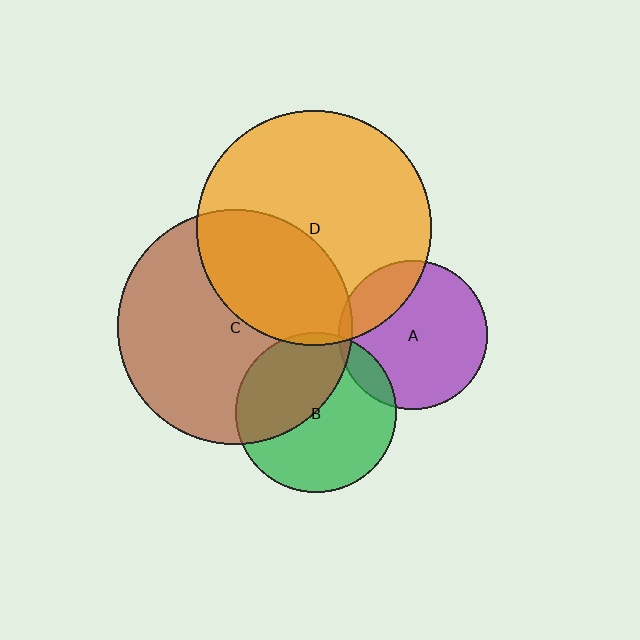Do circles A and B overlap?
Yes.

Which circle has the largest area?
Circle D (orange).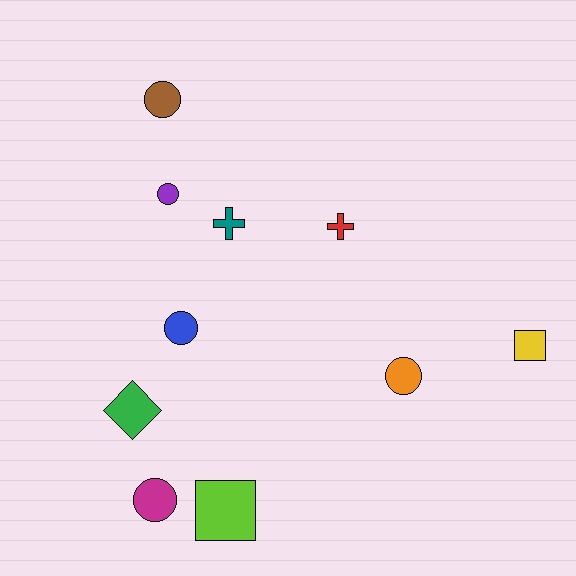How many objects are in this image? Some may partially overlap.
There are 10 objects.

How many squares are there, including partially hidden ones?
There are 2 squares.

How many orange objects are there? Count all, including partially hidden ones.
There is 1 orange object.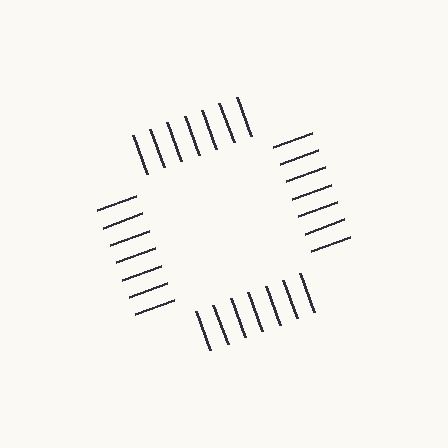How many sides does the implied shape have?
4 sides — the line-ends trace a square.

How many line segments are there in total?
28 — 7 along each of the 4 edges.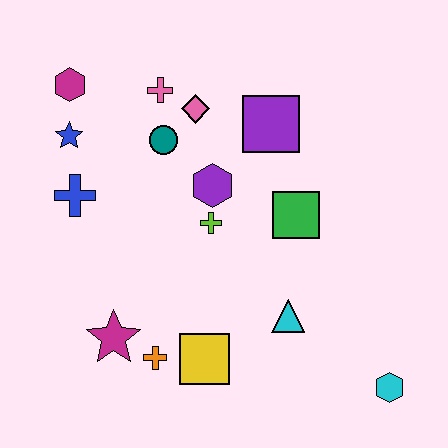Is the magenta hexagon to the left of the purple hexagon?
Yes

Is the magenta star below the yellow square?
No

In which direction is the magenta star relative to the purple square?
The magenta star is below the purple square.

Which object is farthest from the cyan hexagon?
The magenta hexagon is farthest from the cyan hexagon.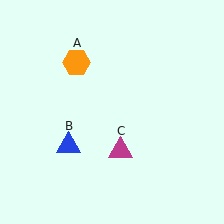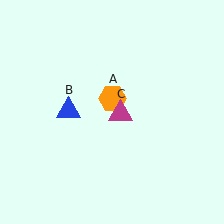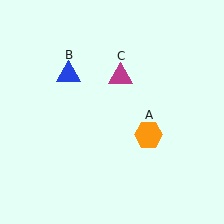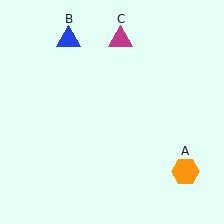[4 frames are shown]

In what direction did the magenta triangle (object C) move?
The magenta triangle (object C) moved up.